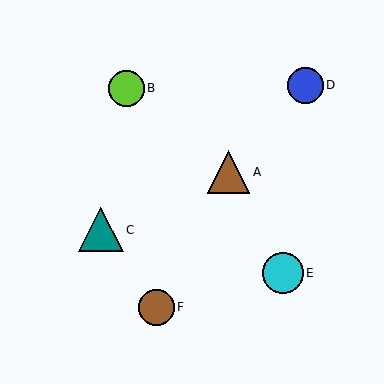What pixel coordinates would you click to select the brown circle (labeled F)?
Click at (156, 307) to select the brown circle F.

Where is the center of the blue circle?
The center of the blue circle is at (306, 85).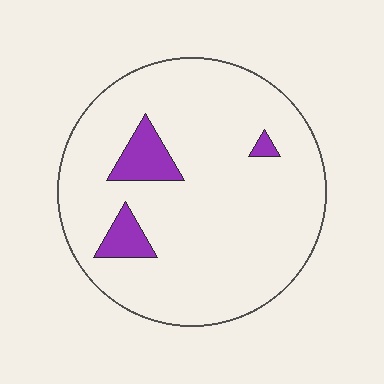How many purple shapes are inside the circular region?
3.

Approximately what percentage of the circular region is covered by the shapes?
Approximately 10%.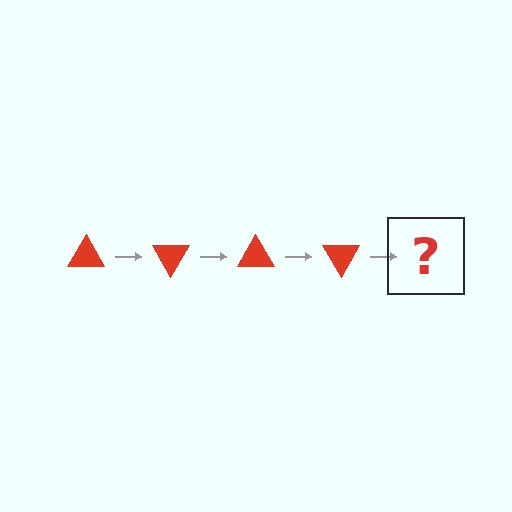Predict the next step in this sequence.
The next step is a red triangle rotated 240 degrees.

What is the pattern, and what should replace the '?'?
The pattern is that the triangle rotates 60 degrees each step. The '?' should be a red triangle rotated 240 degrees.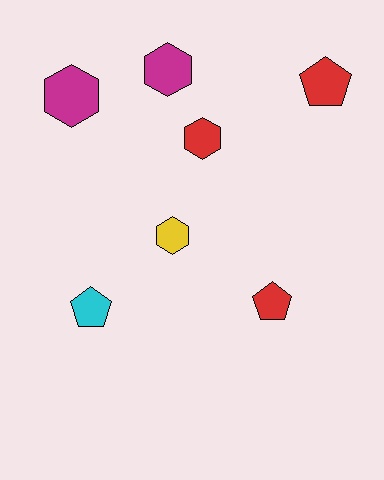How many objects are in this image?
There are 7 objects.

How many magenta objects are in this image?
There are 2 magenta objects.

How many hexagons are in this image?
There are 4 hexagons.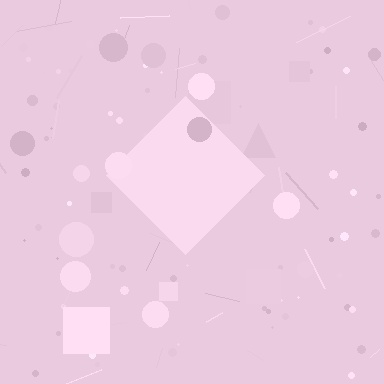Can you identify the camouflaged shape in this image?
The camouflaged shape is a diamond.